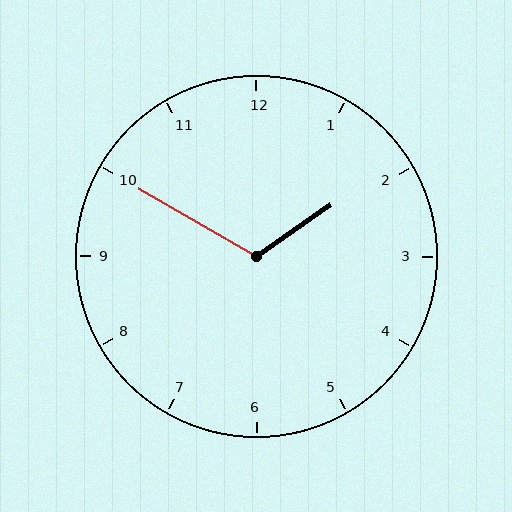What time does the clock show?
1:50.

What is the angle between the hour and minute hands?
Approximately 115 degrees.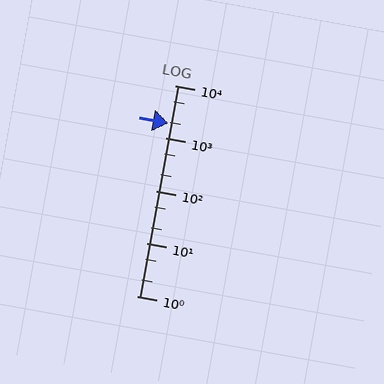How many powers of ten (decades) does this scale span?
The scale spans 4 decades, from 1 to 10000.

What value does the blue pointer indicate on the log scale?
The pointer indicates approximately 1900.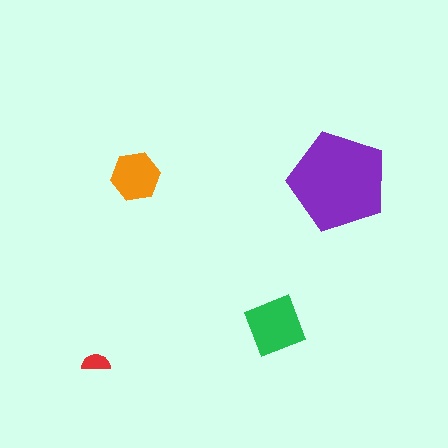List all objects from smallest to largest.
The red semicircle, the orange hexagon, the green diamond, the purple pentagon.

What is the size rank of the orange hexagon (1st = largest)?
3rd.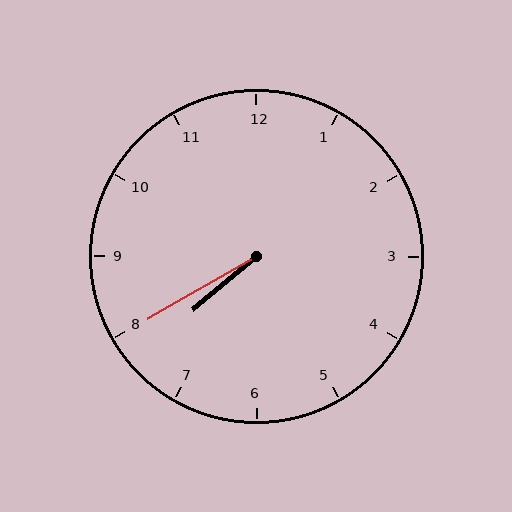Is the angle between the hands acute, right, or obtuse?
It is acute.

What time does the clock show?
7:40.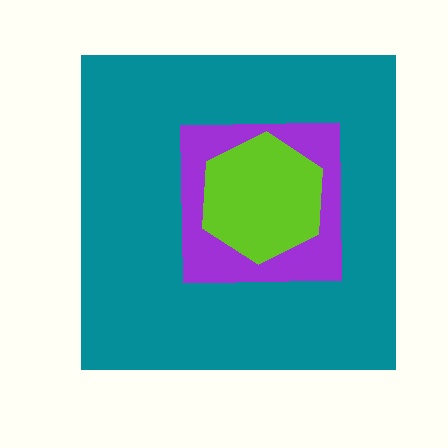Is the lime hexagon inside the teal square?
Yes.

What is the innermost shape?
The lime hexagon.